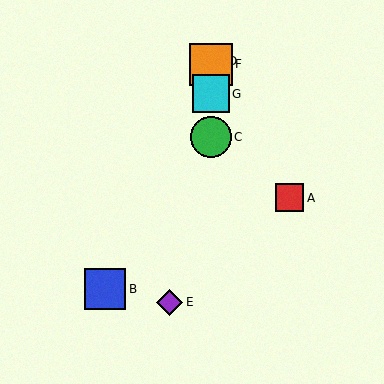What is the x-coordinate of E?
Object E is at x≈170.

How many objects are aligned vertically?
4 objects (C, D, F, G) are aligned vertically.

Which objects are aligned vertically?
Objects C, D, F, G are aligned vertically.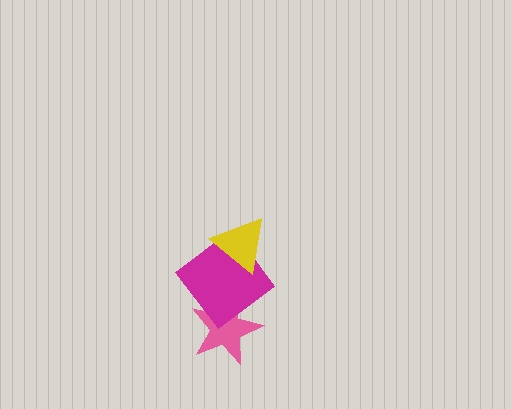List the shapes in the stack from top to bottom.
From top to bottom: the yellow triangle, the magenta diamond, the pink star.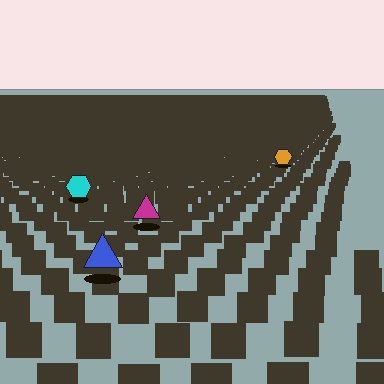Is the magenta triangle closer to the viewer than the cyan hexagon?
Yes. The magenta triangle is closer — you can tell from the texture gradient: the ground texture is coarser near it.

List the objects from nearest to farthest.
From nearest to farthest: the blue triangle, the magenta triangle, the cyan hexagon, the orange hexagon.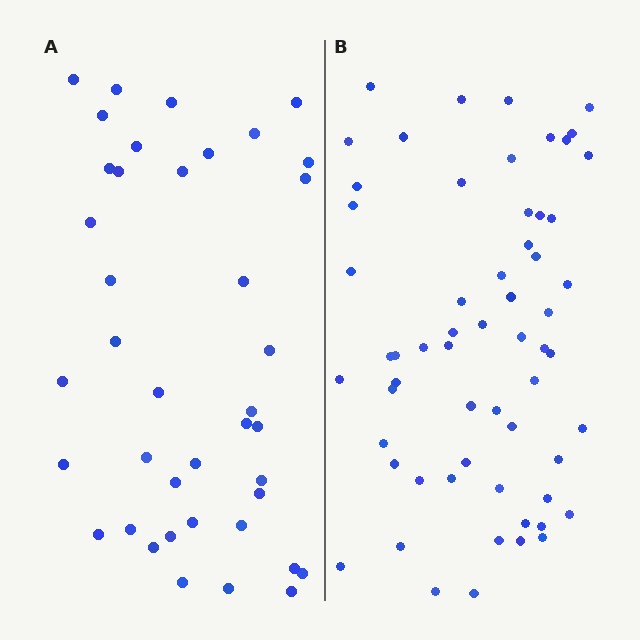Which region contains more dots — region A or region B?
Region B (the right region) has more dots.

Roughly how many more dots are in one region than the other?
Region B has approximately 20 more dots than region A.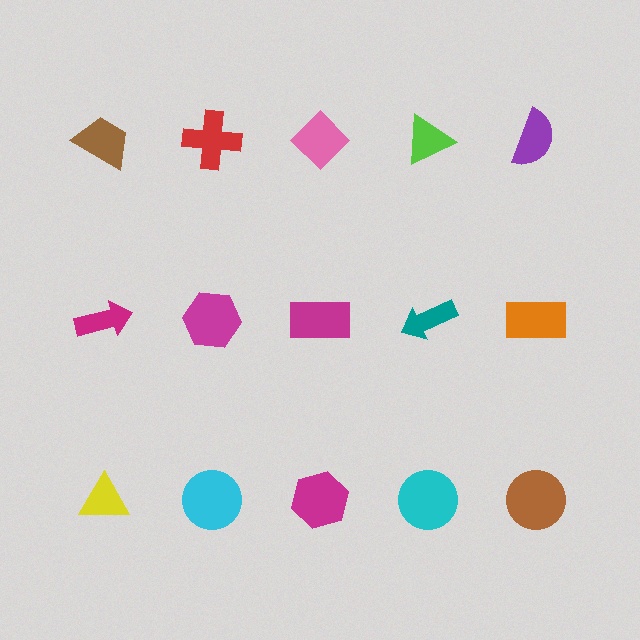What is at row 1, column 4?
A lime triangle.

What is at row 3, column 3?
A magenta hexagon.